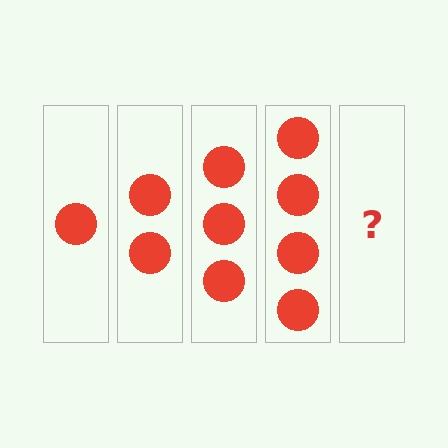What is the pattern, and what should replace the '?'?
The pattern is that each step adds one more circle. The '?' should be 5 circles.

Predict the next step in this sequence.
The next step is 5 circles.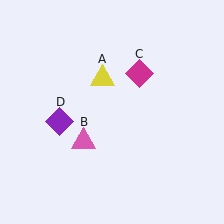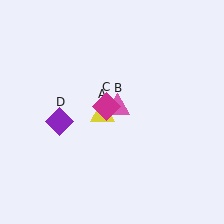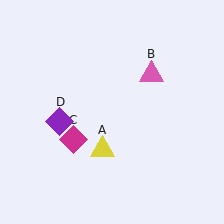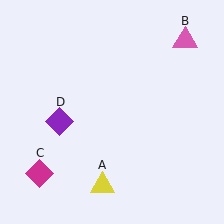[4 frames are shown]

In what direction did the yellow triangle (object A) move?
The yellow triangle (object A) moved down.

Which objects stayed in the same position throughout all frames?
Purple diamond (object D) remained stationary.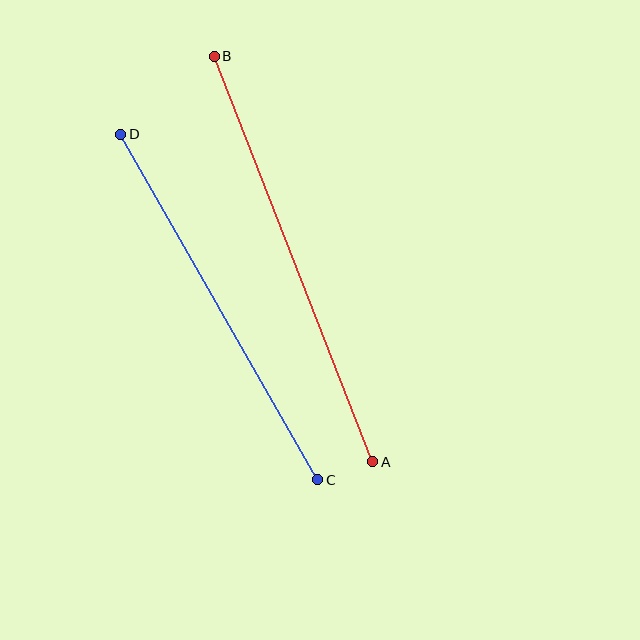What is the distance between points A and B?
The distance is approximately 436 pixels.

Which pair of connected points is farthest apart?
Points A and B are farthest apart.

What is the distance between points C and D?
The distance is approximately 398 pixels.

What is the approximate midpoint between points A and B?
The midpoint is at approximately (293, 259) pixels.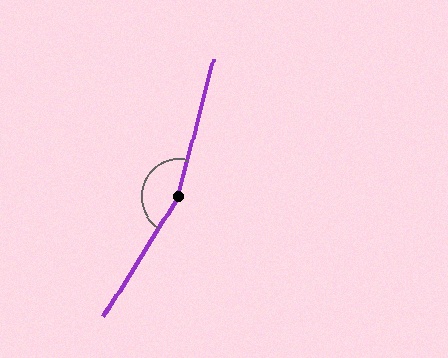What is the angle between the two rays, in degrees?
Approximately 162 degrees.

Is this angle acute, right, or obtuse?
It is obtuse.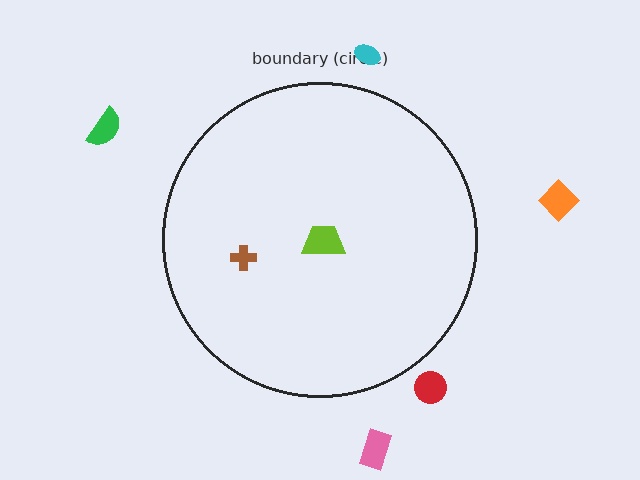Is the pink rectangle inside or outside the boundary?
Outside.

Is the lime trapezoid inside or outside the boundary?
Inside.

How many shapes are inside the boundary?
2 inside, 5 outside.